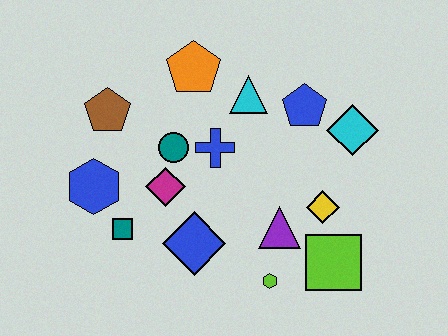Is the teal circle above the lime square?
Yes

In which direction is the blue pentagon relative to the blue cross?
The blue pentagon is to the right of the blue cross.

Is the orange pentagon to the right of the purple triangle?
No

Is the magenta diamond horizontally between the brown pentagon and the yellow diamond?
Yes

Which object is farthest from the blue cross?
The lime square is farthest from the blue cross.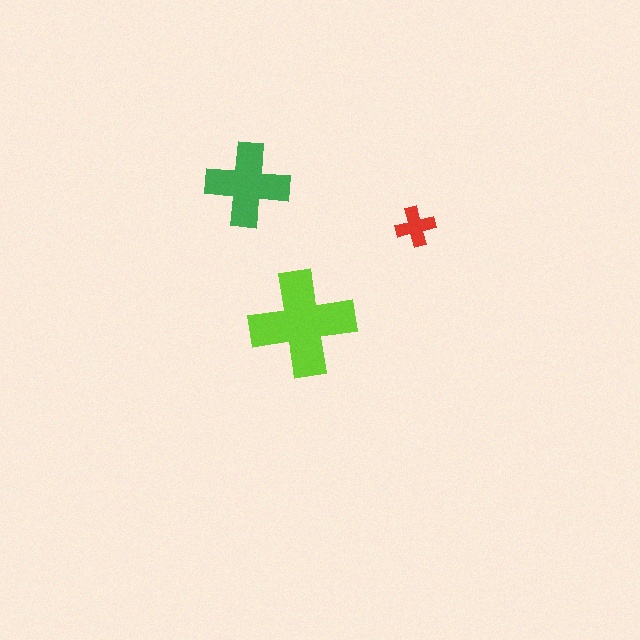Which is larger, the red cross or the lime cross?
The lime one.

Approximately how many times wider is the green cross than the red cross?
About 2 times wider.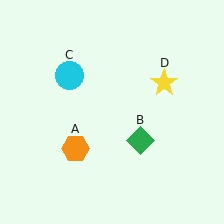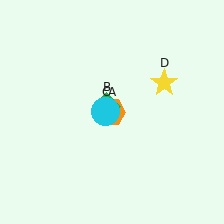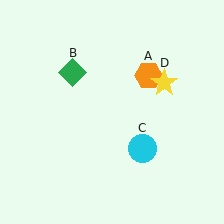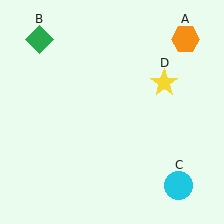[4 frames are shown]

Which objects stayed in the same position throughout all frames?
Yellow star (object D) remained stationary.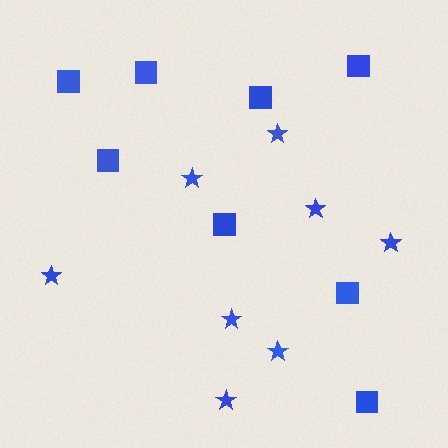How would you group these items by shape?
There are 2 groups: one group of stars (8) and one group of squares (8).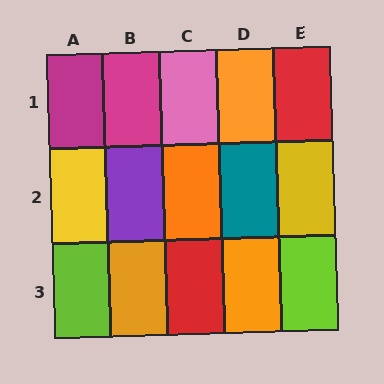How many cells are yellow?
2 cells are yellow.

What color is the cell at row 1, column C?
Pink.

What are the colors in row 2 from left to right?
Yellow, purple, orange, teal, yellow.